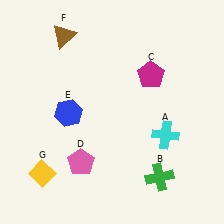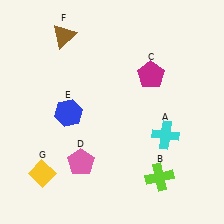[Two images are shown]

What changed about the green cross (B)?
In Image 1, B is green. In Image 2, it changed to lime.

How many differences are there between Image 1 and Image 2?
There is 1 difference between the two images.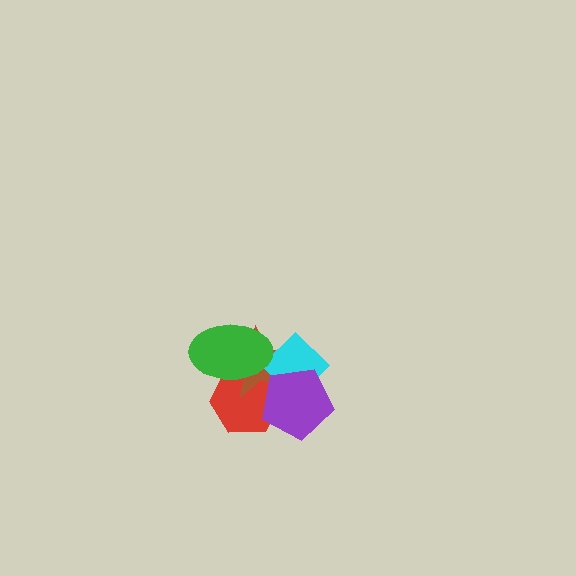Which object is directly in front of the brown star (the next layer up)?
The cyan diamond is directly in front of the brown star.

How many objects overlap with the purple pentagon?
3 objects overlap with the purple pentagon.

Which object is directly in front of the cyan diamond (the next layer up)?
The purple pentagon is directly in front of the cyan diamond.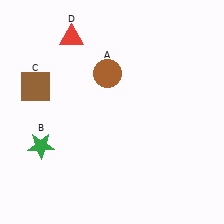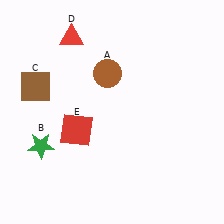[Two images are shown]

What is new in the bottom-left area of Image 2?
A red square (E) was added in the bottom-left area of Image 2.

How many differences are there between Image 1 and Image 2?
There is 1 difference between the two images.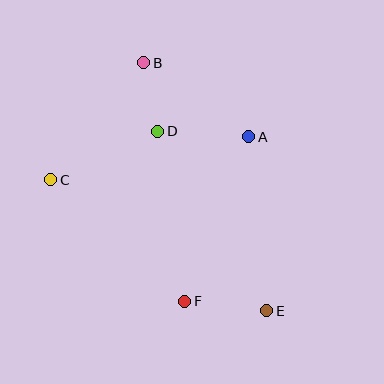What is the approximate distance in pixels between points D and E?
The distance between D and E is approximately 210 pixels.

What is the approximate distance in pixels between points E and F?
The distance between E and F is approximately 83 pixels.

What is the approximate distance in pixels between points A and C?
The distance between A and C is approximately 203 pixels.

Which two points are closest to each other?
Points B and D are closest to each other.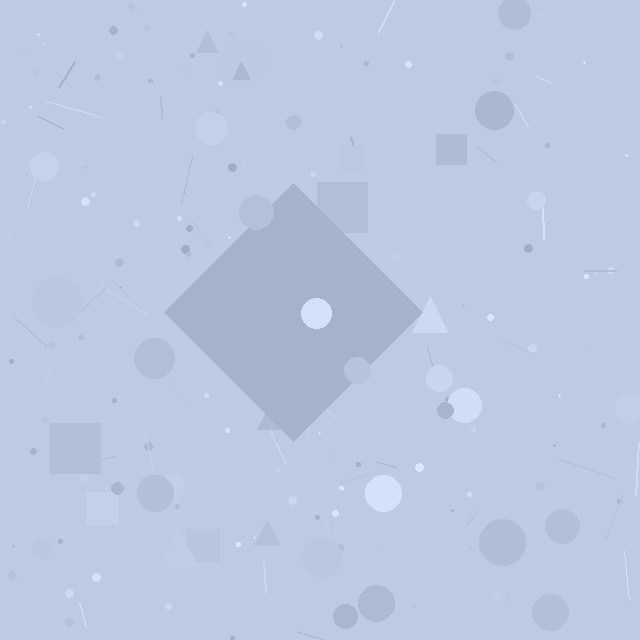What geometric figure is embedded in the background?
A diamond is embedded in the background.